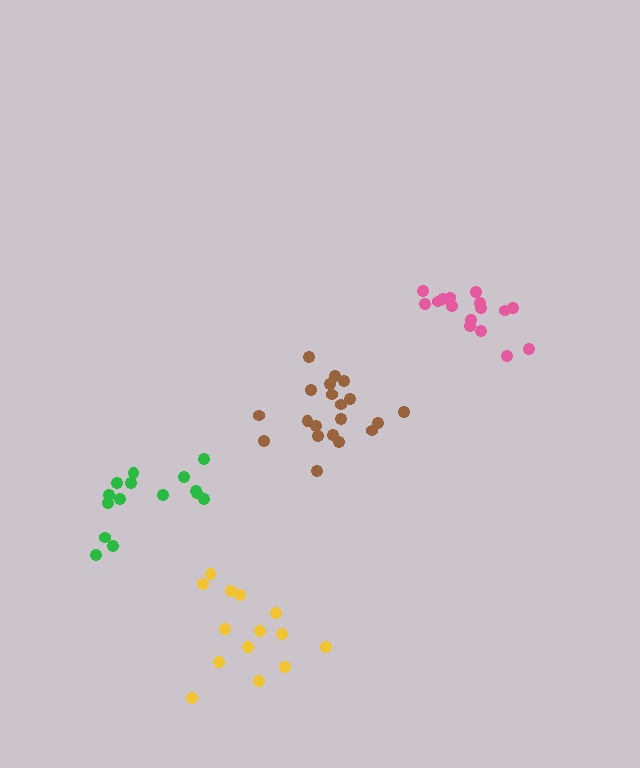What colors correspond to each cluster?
The clusters are colored: green, pink, brown, yellow.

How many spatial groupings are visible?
There are 4 spatial groupings.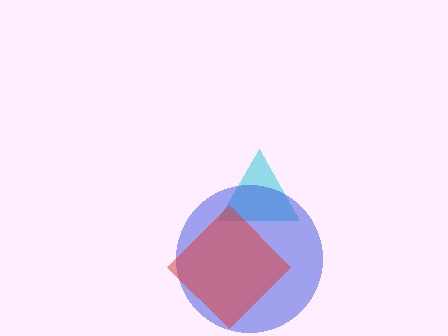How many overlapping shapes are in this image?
There are 3 overlapping shapes in the image.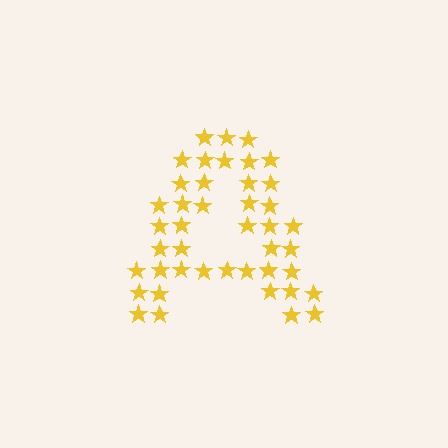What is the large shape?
The large shape is the letter A.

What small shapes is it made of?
It is made of small stars.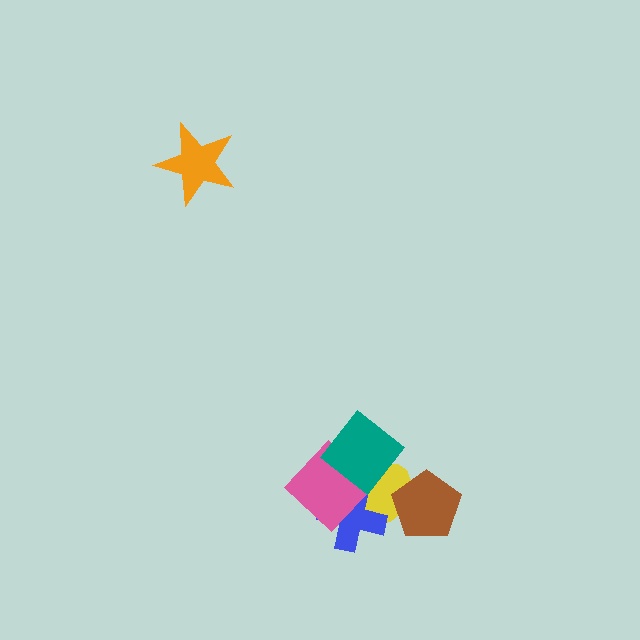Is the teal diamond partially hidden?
No, no other shape covers it.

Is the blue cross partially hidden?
Yes, it is partially covered by another shape.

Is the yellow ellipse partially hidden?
Yes, it is partially covered by another shape.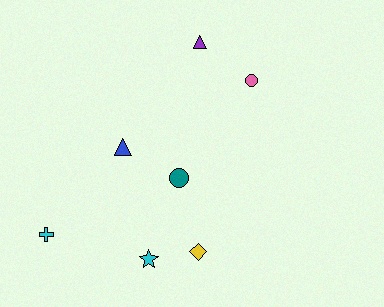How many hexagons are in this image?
There are no hexagons.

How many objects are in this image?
There are 7 objects.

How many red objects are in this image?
There are no red objects.